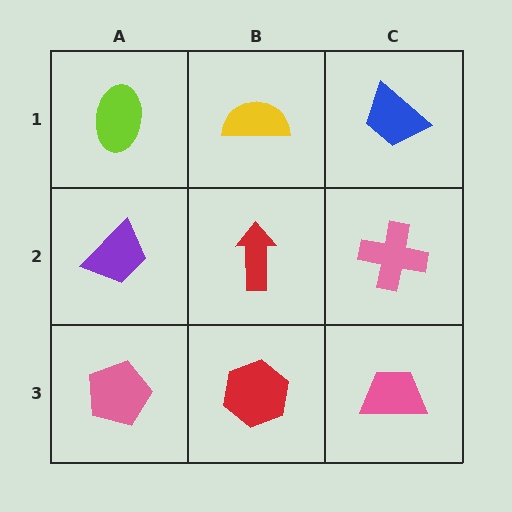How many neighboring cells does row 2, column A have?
3.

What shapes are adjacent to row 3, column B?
A red arrow (row 2, column B), a pink pentagon (row 3, column A), a pink trapezoid (row 3, column C).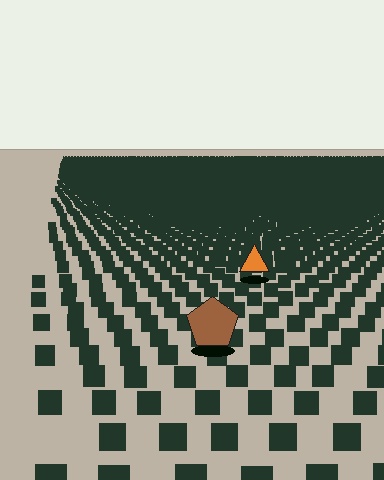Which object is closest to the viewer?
The brown pentagon is closest. The texture marks near it are larger and more spread out.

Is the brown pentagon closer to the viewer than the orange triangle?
Yes. The brown pentagon is closer — you can tell from the texture gradient: the ground texture is coarser near it.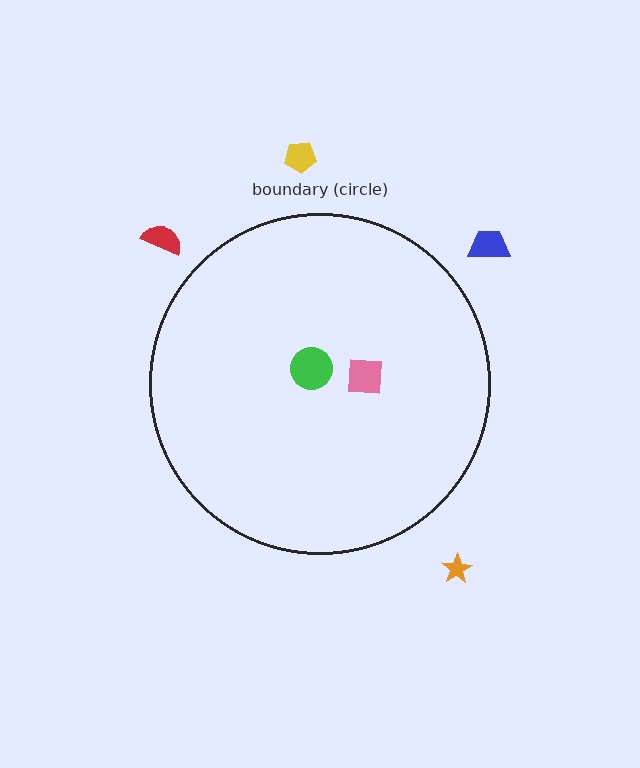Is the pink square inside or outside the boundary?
Inside.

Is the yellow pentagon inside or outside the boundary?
Outside.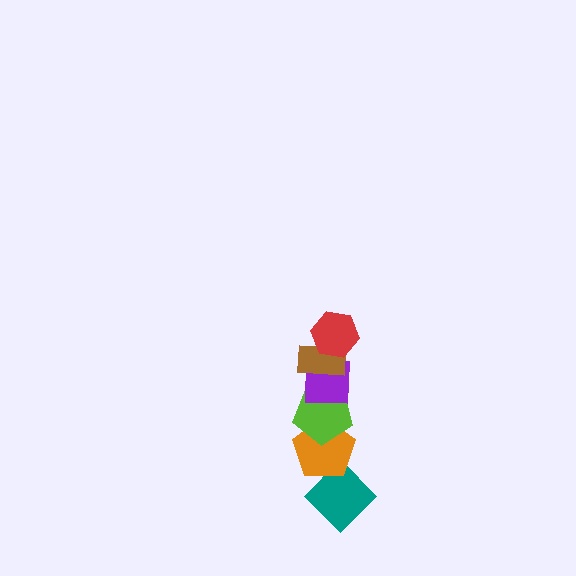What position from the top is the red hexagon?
The red hexagon is 1st from the top.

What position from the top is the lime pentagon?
The lime pentagon is 4th from the top.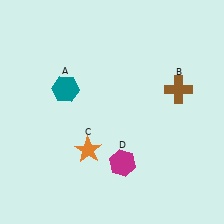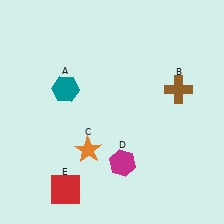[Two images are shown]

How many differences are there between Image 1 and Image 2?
There is 1 difference between the two images.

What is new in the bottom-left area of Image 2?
A red square (E) was added in the bottom-left area of Image 2.